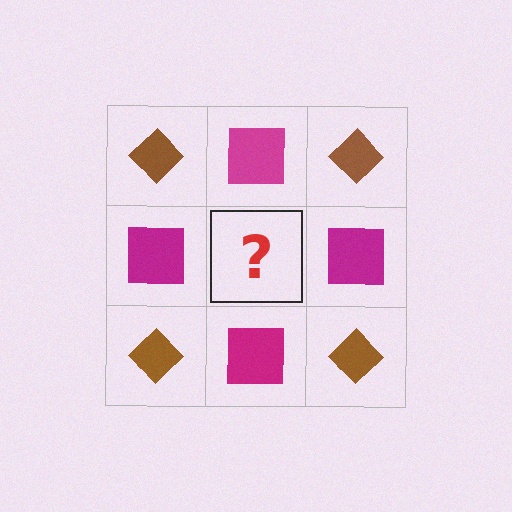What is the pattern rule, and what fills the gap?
The rule is that it alternates brown diamond and magenta square in a checkerboard pattern. The gap should be filled with a brown diamond.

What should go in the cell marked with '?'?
The missing cell should contain a brown diamond.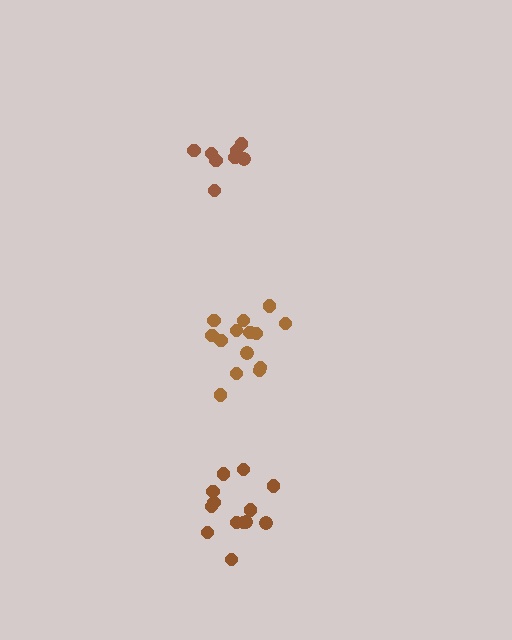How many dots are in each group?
Group 1: 13 dots, Group 2: 9 dots, Group 3: 14 dots (36 total).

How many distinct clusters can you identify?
There are 3 distinct clusters.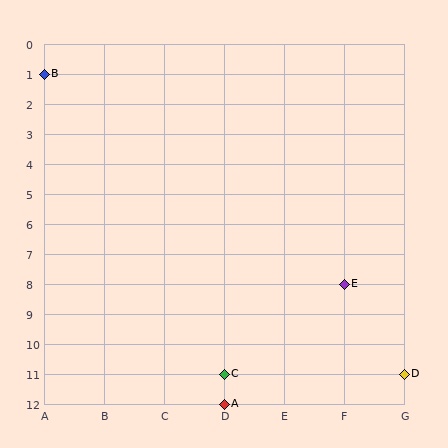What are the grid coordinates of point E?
Point E is at grid coordinates (F, 8).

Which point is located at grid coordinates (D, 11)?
Point C is at (D, 11).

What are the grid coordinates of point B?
Point B is at grid coordinates (A, 1).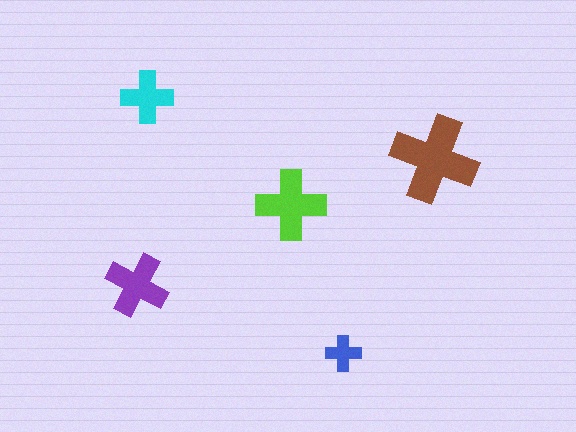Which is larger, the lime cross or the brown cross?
The brown one.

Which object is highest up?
The cyan cross is topmost.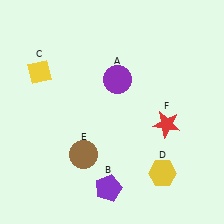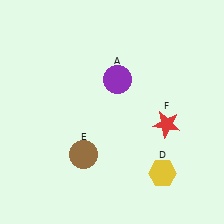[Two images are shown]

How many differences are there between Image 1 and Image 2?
There are 2 differences between the two images.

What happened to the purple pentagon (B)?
The purple pentagon (B) was removed in Image 2. It was in the bottom-left area of Image 1.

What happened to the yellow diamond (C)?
The yellow diamond (C) was removed in Image 2. It was in the top-left area of Image 1.